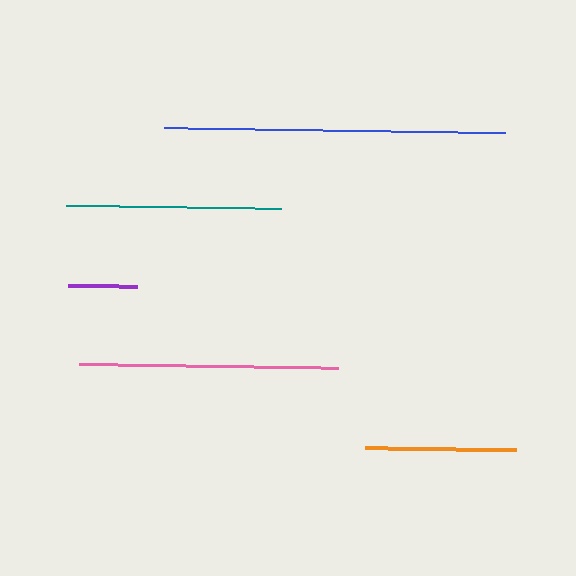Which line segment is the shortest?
The purple line is the shortest at approximately 68 pixels.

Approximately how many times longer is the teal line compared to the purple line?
The teal line is approximately 3.1 times the length of the purple line.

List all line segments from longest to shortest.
From longest to shortest: blue, pink, teal, orange, purple.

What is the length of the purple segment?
The purple segment is approximately 68 pixels long.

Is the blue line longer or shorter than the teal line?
The blue line is longer than the teal line.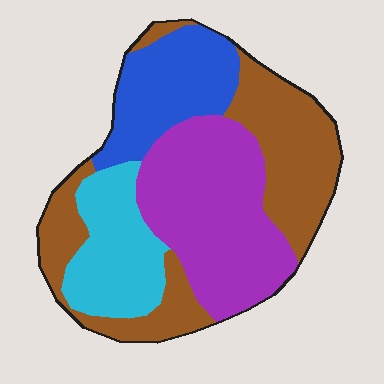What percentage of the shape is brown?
Brown covers around 35% of the shape.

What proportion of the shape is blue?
Blue takes up about one sixth (1/6) of the shape.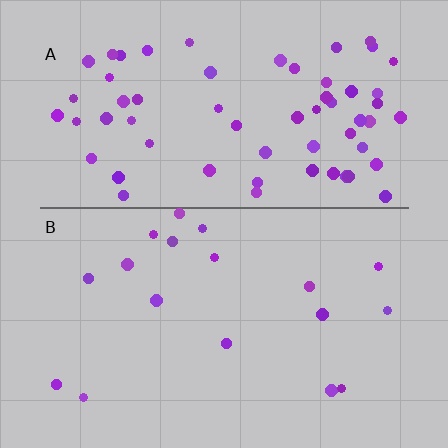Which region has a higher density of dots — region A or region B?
A (the top).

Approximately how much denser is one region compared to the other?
Approximately 3.5× — region A over region B.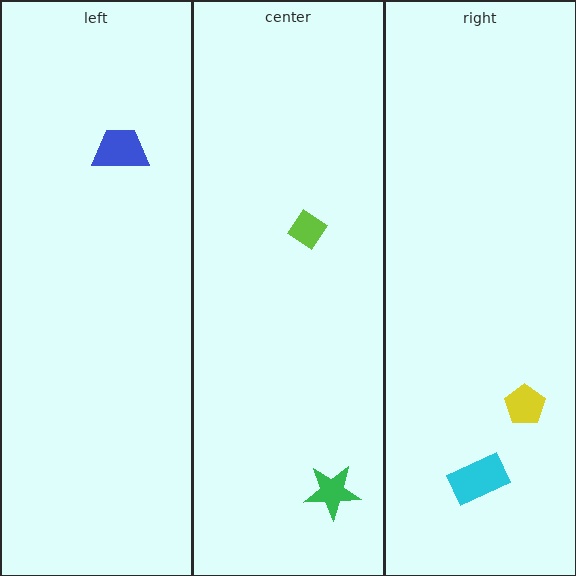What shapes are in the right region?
The yellow pentagon, the cyan rectangle.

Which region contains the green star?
The center region.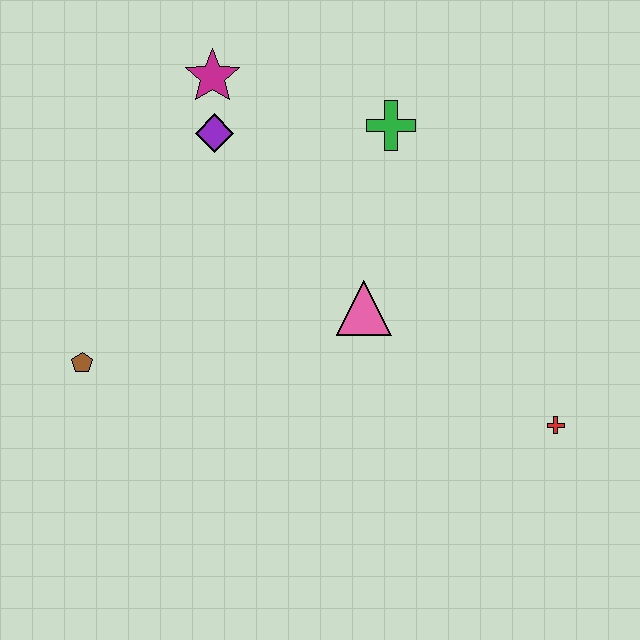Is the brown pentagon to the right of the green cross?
No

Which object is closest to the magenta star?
The purple diamond is closest to the magenta star.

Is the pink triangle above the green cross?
No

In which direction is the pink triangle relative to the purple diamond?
The pink triangle is below the purple diamond.